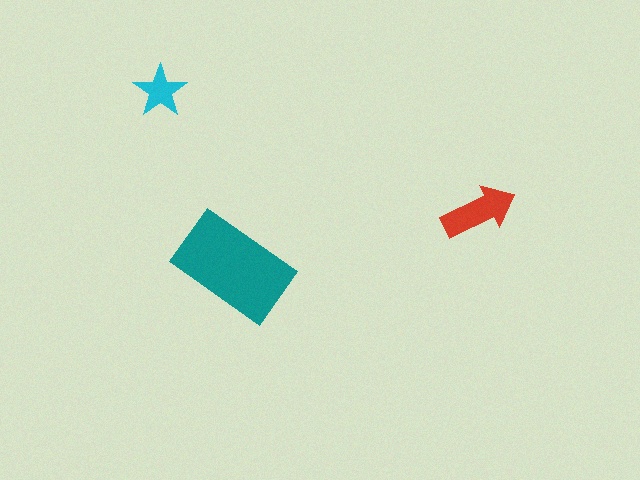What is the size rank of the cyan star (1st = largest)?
3rd.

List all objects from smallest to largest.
The cyan star, the red arrow, the teal rectangle.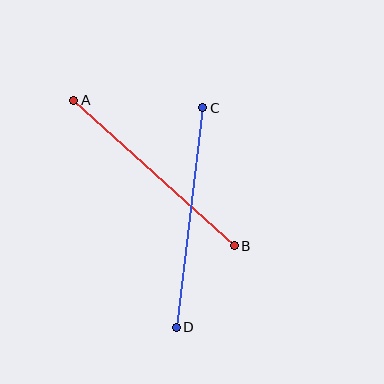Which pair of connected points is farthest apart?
Points C and D are farthest apart.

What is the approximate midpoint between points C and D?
The midpoint is at approximately (189, 217) pixels.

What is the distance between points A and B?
The distance is approximately 217 pixels.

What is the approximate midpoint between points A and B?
The midpoint is at approximately (154, 173) pixels.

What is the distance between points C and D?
The distance is approximately 221 pixels.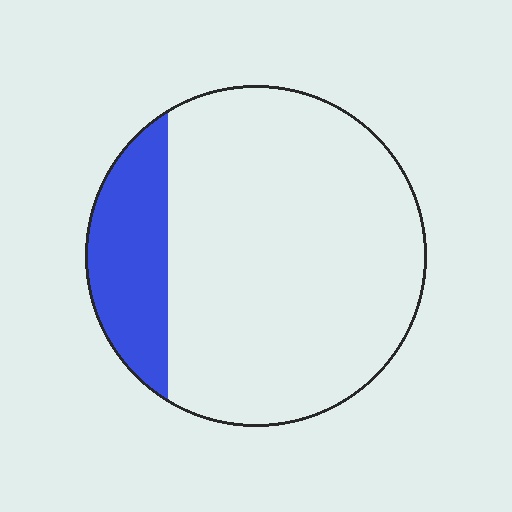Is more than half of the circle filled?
No.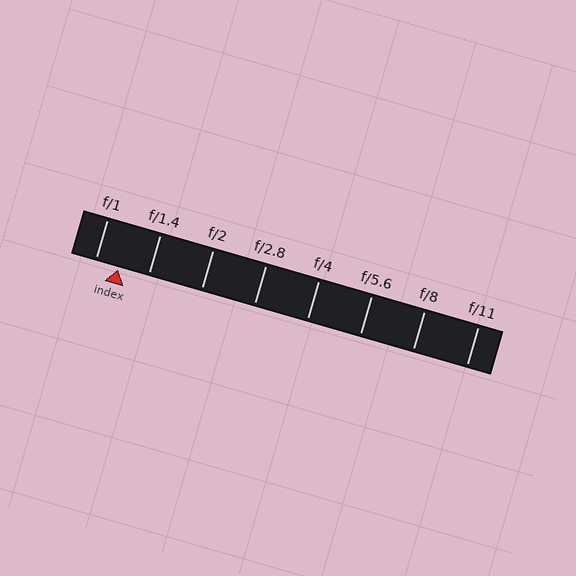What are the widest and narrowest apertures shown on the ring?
The widest aperture shown is f/1 and the narrowest is f/11.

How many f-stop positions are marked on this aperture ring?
There are 8 f-stop positions marked.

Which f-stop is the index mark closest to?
The index mark is closest to f/1.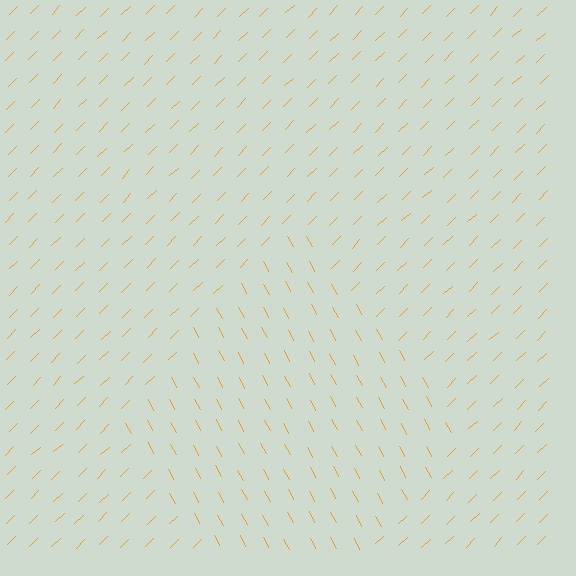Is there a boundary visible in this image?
Yes, there is a texture boundary formed by a change in line orientation.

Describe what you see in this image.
The image is filled with small orange line segments. A diamond region in the image has lines oriented differently from the surrounding lines, creating a visible texture boundary.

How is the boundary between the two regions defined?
The boundary is defined purely by a change in line orientation (approximately 74 degrees difference). All lines are the same color and thickness.